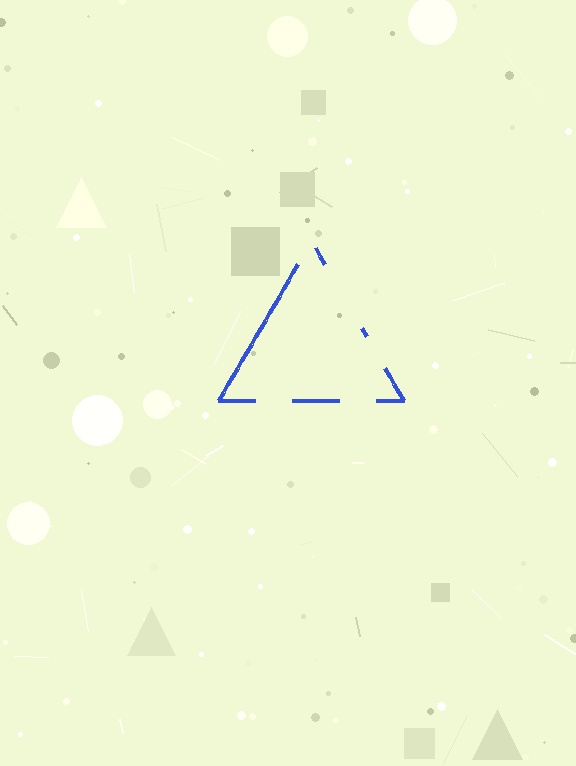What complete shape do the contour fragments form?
The contour fragments form a triangle.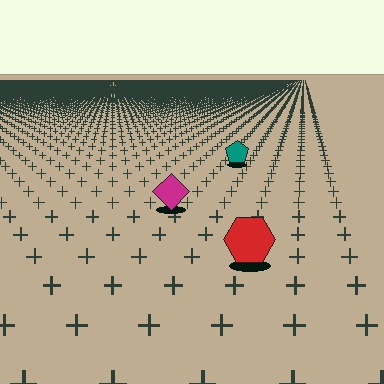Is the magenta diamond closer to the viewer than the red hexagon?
No. The red hexagon is closer — you can tell from the texture gradient: the ground texture is coarser near it.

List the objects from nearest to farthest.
From nearest to farthest: the red hexagon, the magenta diamond, the teal pentagon.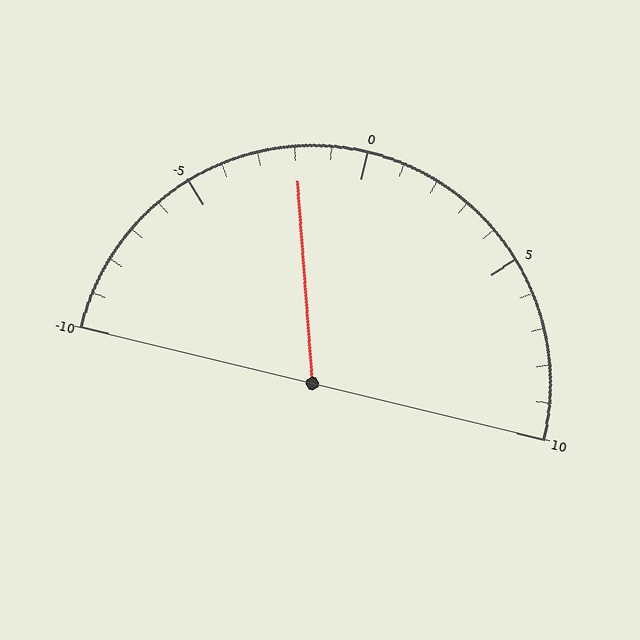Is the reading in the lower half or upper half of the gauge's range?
The reading is in the lower half of the range (-10 to 10).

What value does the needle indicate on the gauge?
The needle indicates approximately -2.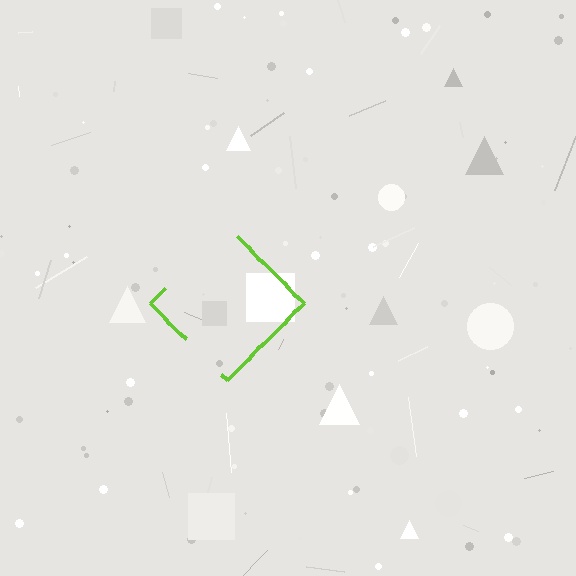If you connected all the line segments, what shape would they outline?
They would outline a diamond.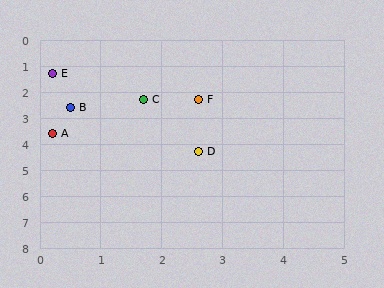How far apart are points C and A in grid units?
Points C and A are about 2.0 grid units apart.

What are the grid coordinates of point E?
Point E is at approximately (0.2, 1.3).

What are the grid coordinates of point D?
Point D is at approximately (2.6, 4.3).